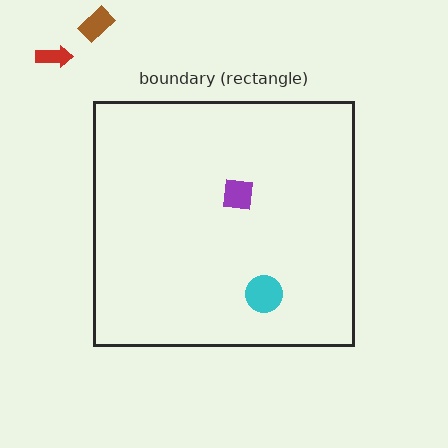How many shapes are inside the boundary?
2 inside, 2 outside.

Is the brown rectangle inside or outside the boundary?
Outside.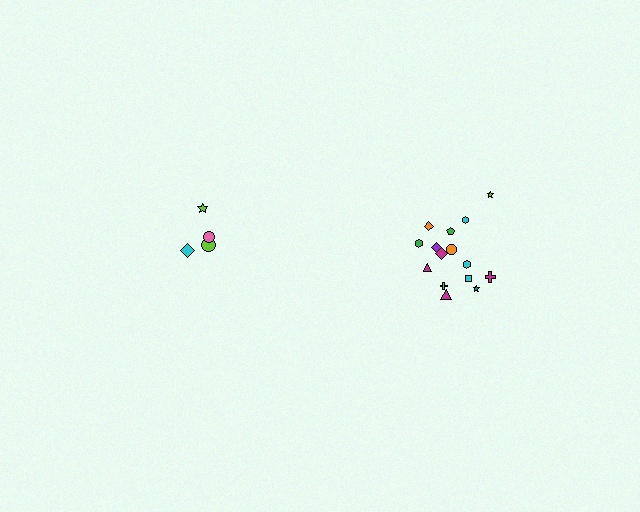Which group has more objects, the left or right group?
The right group.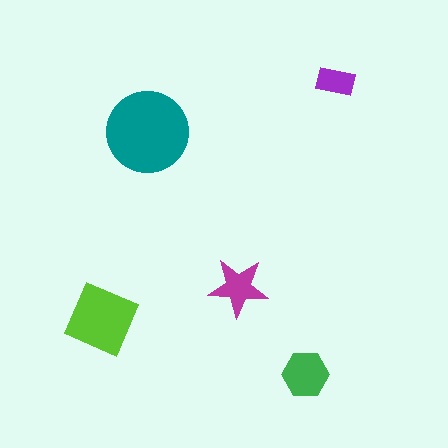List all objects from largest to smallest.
The teal circle, the lime diamond, the green hexagon, the magenta star, the purple rectangle.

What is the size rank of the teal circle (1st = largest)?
1st.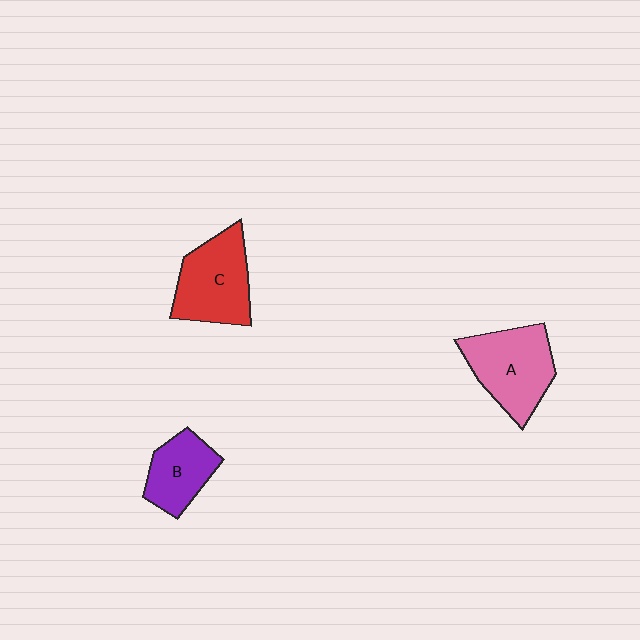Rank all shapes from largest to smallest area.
From largest to smallest: A (pink), C (red), B (purple).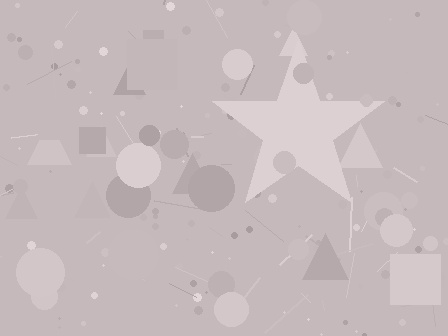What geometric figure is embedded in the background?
A star is embedded in the background.